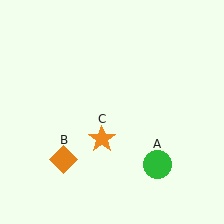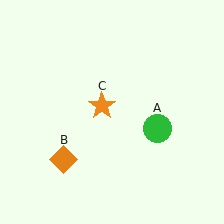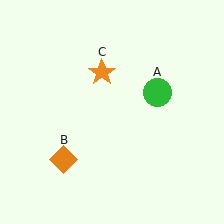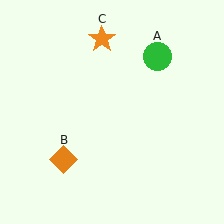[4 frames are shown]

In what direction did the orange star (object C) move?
The orange star (object C) moved up.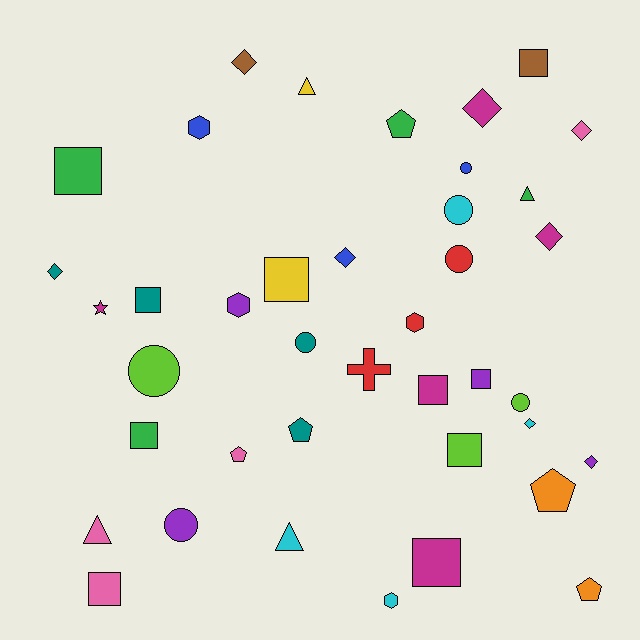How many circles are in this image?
There are 7 circles.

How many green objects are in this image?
There are 4 green objects.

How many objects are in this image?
There are 40 objects.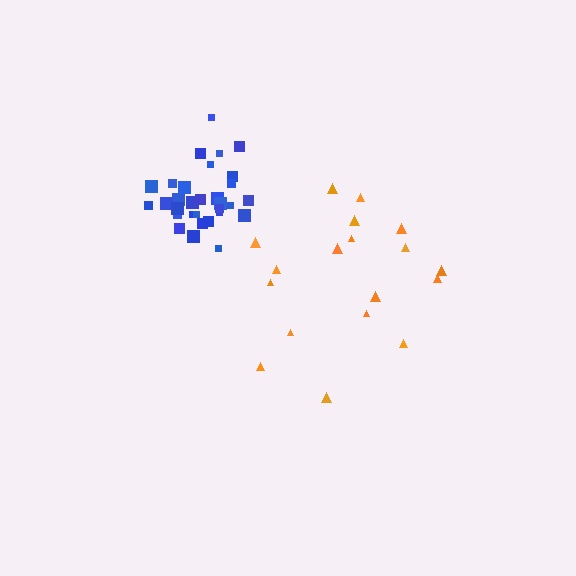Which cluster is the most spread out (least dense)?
Orange.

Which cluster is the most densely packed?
Blue.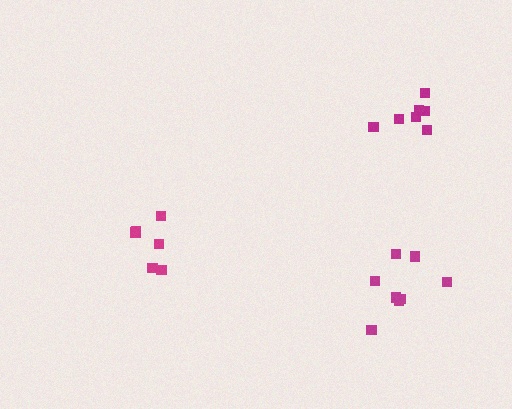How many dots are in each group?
Group 1: 6 dots, Group 2: 7 dots, Group 3: 8 dots (21 total).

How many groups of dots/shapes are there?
There are 3 groups.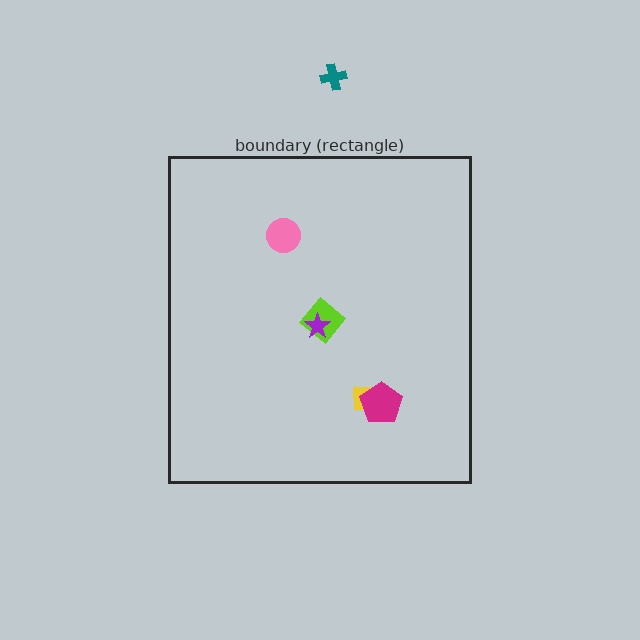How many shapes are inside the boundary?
5 inside, 1 outside.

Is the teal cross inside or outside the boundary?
Outside.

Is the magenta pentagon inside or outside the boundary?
Inside.